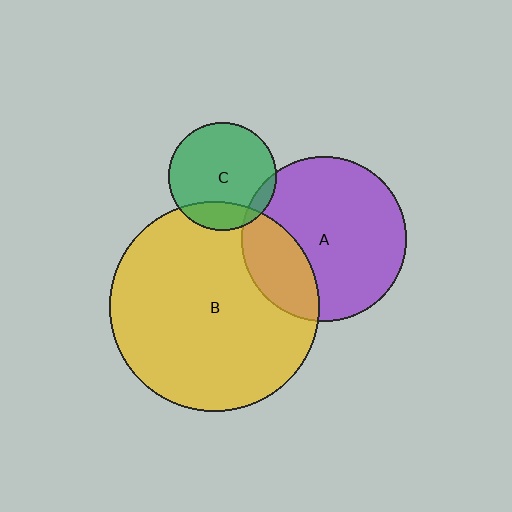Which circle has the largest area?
Circle B (yellow).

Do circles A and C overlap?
Yes.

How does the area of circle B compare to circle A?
Approximately 1.6 times.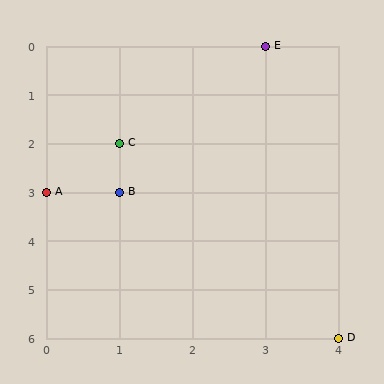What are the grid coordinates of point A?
Point A is at grid coordinates (0, 3).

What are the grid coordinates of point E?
Point E is at grid coordinates (3, 0).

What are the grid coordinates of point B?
Point B is at grid coordinates (1, 3).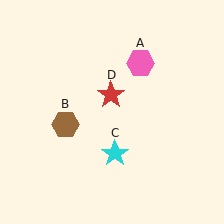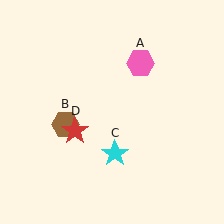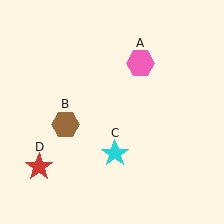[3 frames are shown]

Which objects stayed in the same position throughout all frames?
Pink hexagon (object A) and brown hexagon (object B) and cyan star (object C) remained stationary.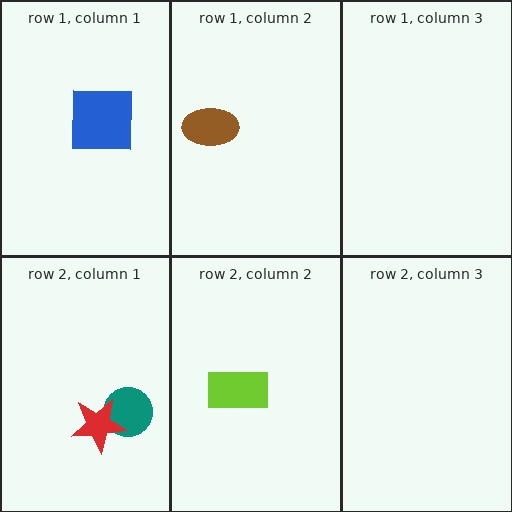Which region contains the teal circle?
The row 2, column 1 region.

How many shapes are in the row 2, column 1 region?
2.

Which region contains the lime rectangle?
The row 2, column 2 region.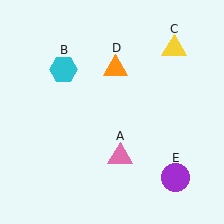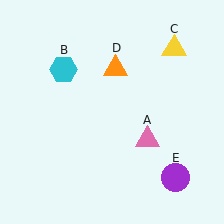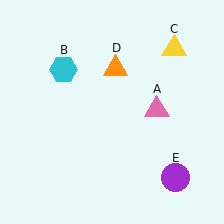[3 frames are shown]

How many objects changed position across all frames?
1 object changed position: pink triangle (object A).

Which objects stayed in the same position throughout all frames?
Cyan hexagon (object B) and yellow triangle (object C) and orange triangle (object D) and purple circle (object E) remained stationary.